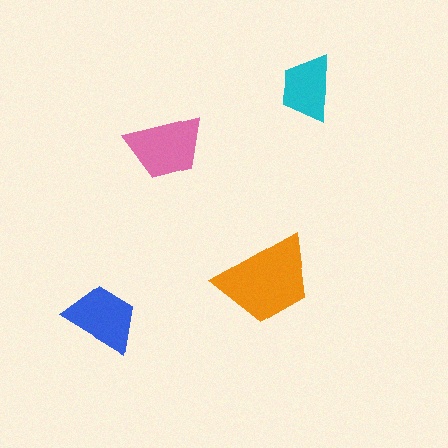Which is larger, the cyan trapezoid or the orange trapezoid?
The orange one.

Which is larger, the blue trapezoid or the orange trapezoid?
The orange one.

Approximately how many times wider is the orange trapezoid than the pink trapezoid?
About 1.5 times wider.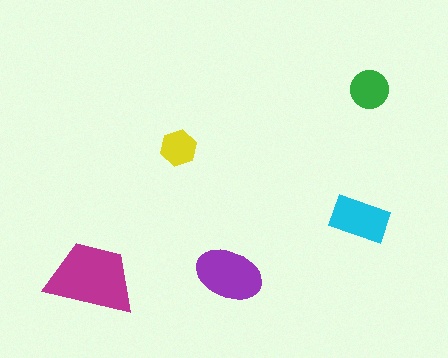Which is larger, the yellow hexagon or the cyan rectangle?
The cyan rectangle.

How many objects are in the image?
There are 5 objects in the image.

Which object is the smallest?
The yellow hexagon.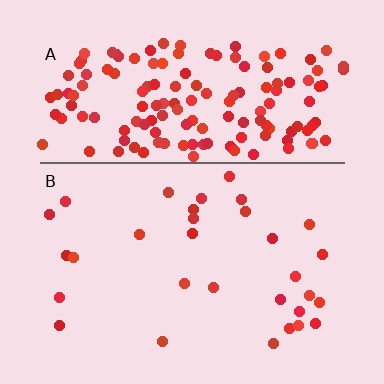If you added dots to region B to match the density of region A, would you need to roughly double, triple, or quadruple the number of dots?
Approximately quadruple.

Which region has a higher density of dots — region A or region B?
A (the top).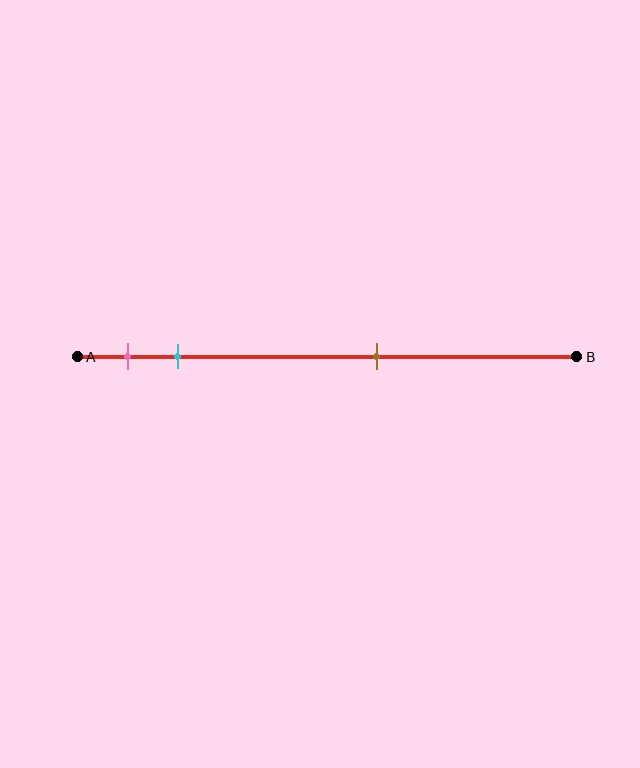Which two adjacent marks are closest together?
The pink and cyan marks are the closest adjacent pair.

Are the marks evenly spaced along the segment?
No, the marks are not evenly spaced.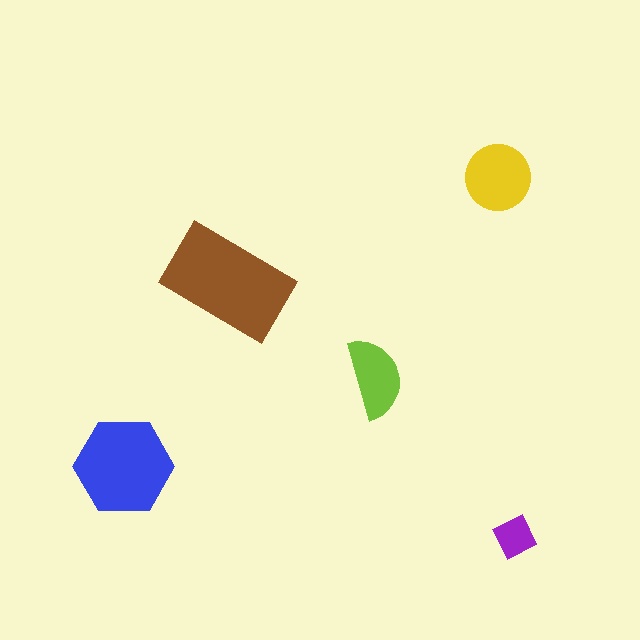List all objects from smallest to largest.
The purple square, the lime semicircle, the yellow circle, the blue hexagon, the brown rectangle.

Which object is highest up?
The yellow circle is topmost.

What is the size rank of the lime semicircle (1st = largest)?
4th.